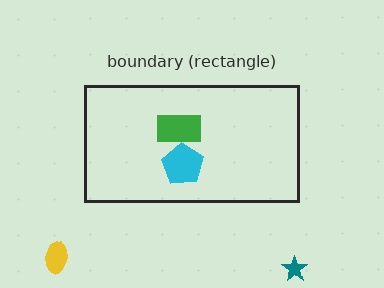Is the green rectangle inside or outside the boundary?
Inside.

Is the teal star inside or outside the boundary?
Outside.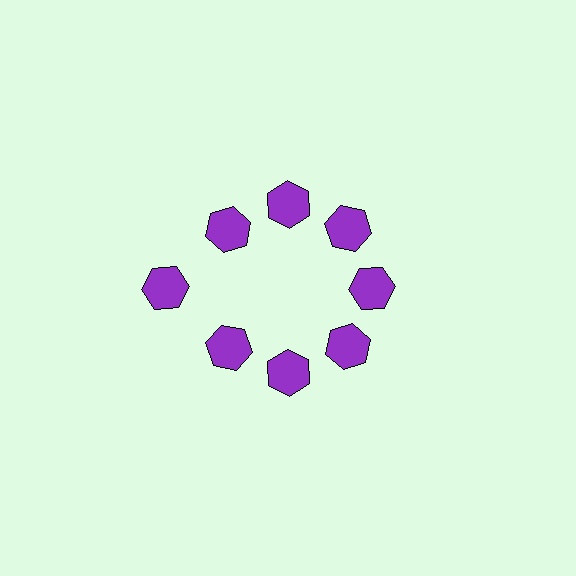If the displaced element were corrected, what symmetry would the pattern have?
It would have 8-fold rotational symmetry — the pattern would map onto itself every 45 degrees.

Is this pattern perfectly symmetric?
No. The 8 purple hexagons are arranged in a ring, but one element near the 9 o'clock position is pushed outward from the center, breaking the 8-fold rotational symmetry.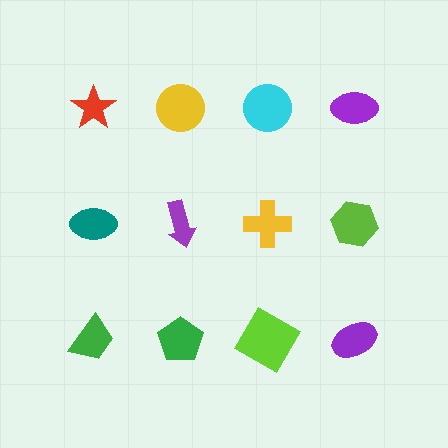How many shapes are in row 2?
4 shapes.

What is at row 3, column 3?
A lime square.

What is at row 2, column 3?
A yellow cross.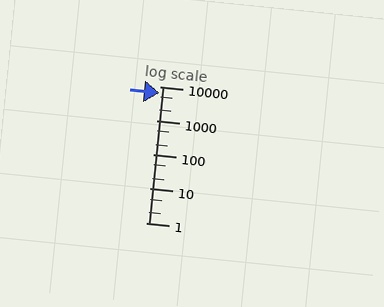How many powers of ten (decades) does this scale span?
The scale spans 4 decades, from 1 to 10000.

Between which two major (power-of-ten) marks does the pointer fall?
The pointer is between 1000 and 10000.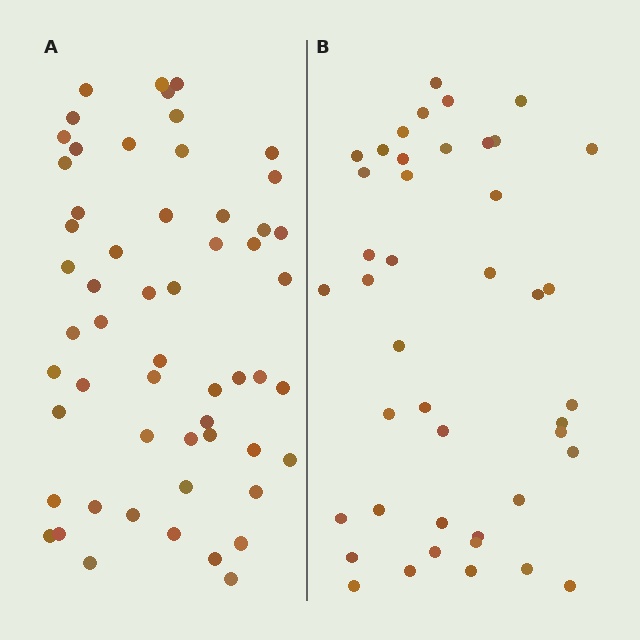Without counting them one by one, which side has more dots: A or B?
Region A (the left region) has more dots.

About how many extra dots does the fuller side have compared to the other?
Region A has approximately 15 more dots than region B.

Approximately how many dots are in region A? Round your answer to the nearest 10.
About 60 dots. (The exact count is 56, which rounds to 60.)